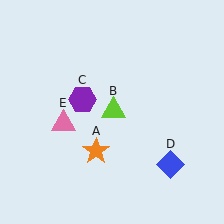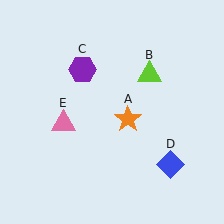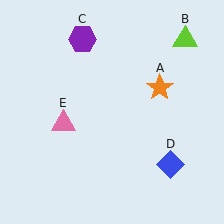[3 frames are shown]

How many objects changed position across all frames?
3 objects changed position: orange star (object A), lime triangle (object B), purple hexagon (object C).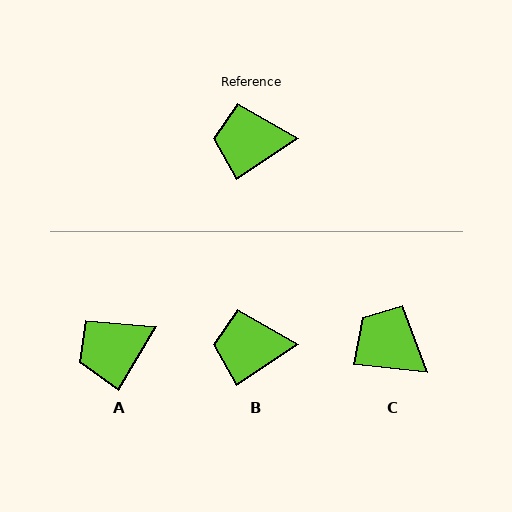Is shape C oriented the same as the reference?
No, it is off by about 40 degrees.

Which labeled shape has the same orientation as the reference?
B.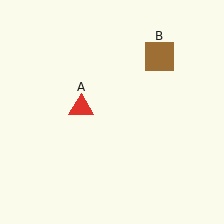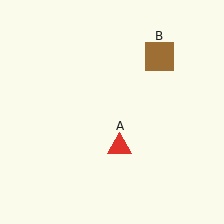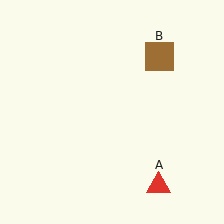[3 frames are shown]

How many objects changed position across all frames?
1 object changed position: red triangle (object A).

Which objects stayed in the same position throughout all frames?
Brown square (object B) remained stationary.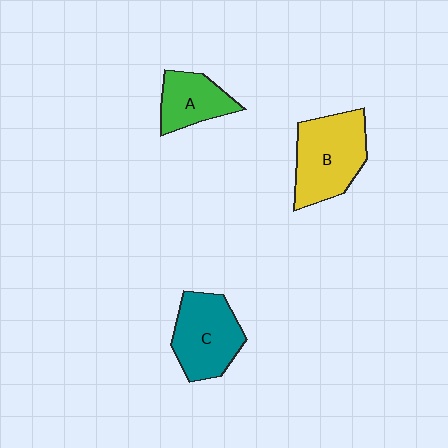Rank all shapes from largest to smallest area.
From largest to smallest: B (yellow), C (teal), A (green).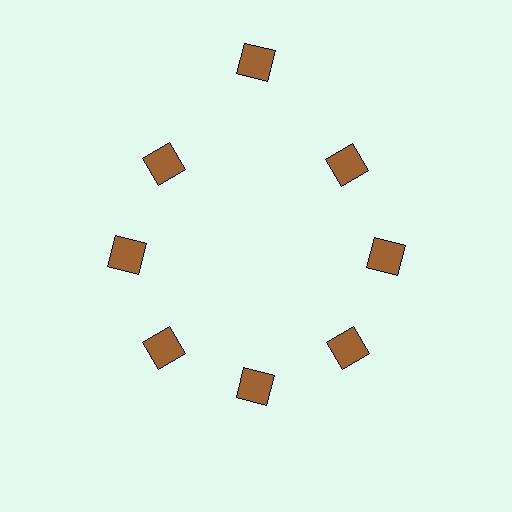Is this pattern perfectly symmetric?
No. The 8 brown diamonds are arranged in a ring, but one element near the 12 o'clock position is pushed outward from the center, breaking the 8-fold rotational symmetry.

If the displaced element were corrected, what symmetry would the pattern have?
It would have 8-fold rotational symmetry — the pattern would map onto itself every 45 degrees.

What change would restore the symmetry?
The symmetry would be restored by moving it inward, back onto the ring so that all 8 diamonds sit at equal angles and equal distance from the center.